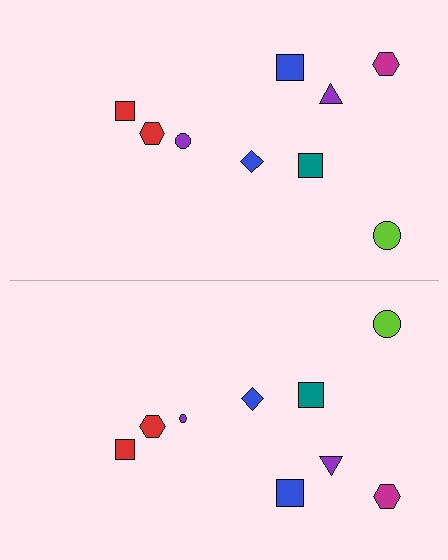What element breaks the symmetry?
The purple circle on the bottom side has a different size than its mirror counterpart.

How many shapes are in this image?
There are 18 shapes in this image.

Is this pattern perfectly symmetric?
No, the pattern is not perfectly symmetric. The purple circle on the bottom side has a different size than its mirror counterpart.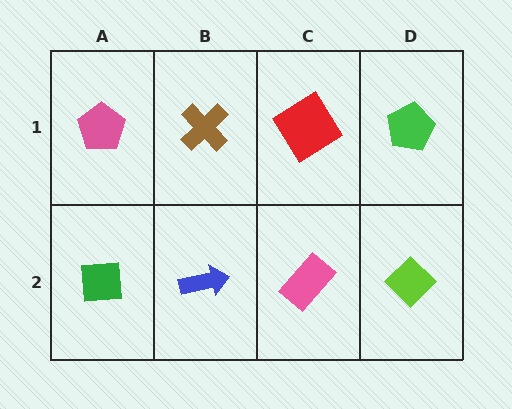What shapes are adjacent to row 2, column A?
A pink pentagon (row 1, column A), a blue arrow (row 2, column B).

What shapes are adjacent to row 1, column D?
A lime diamond (row 2, column D), a red diamond (row 1, column C).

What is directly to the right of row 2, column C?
A lime diamond.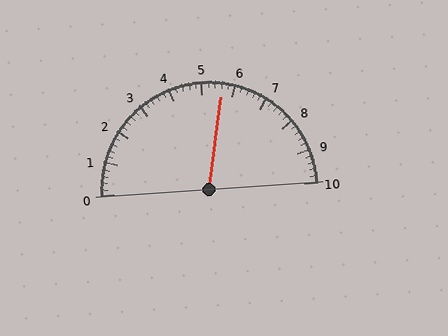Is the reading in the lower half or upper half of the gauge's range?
The reading is in the upper half of the range (0 to 10).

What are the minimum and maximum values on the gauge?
The gauge ranges from 0 to 10.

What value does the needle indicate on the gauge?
The needle indicates approximately 5.6.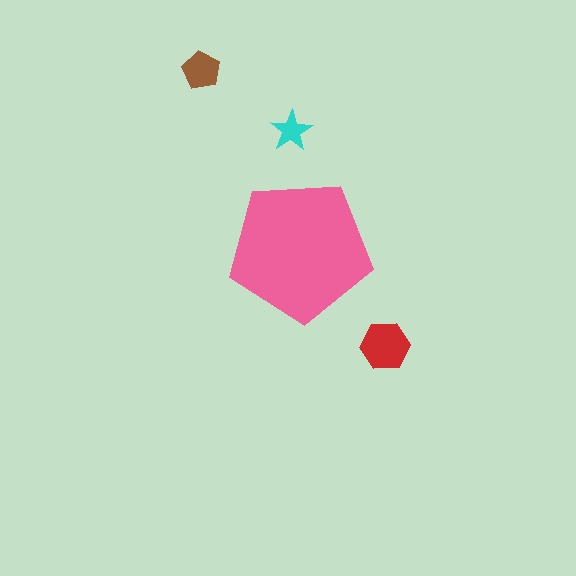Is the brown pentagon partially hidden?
No, the brown pentagon is fully visible.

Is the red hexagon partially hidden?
No, the red hexagon is fully visible.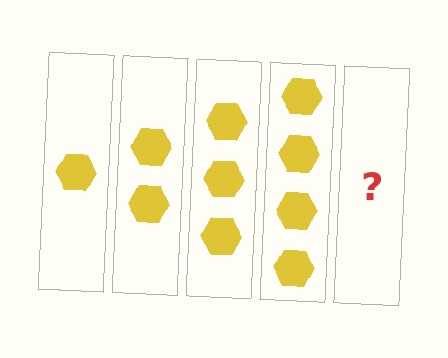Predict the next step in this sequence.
The next step is 5 hexagons.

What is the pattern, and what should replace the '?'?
The pattern is that each step adds one more hexagon. The '?' should be 5 hexagons.